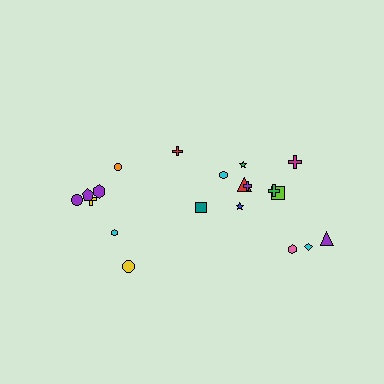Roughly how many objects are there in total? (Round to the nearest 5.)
Roughly 20 objects in total.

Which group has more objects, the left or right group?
The right group.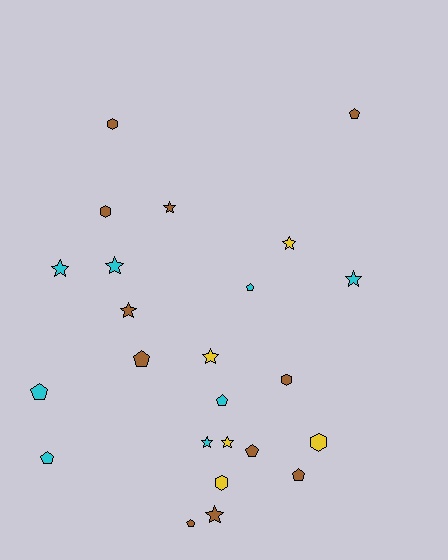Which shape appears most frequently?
Star, with 10 objects.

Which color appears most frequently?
Brown, with 11 objects.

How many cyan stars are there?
There are 4 cyan stars.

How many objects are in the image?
There are 24 objects.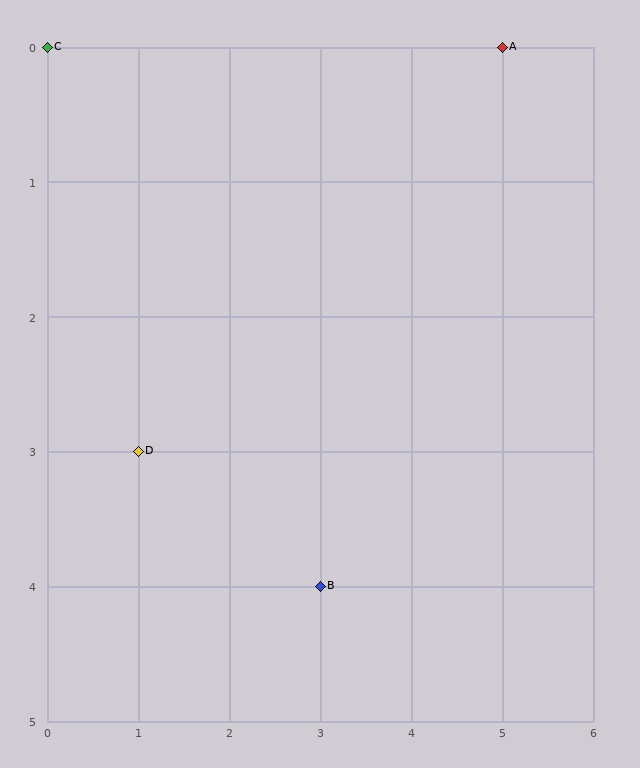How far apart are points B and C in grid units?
Points B and C are 3 columns and 4 rows apart (about 5.0 grid units diagonally).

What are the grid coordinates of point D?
Point D is at grid coordinates (1, 3).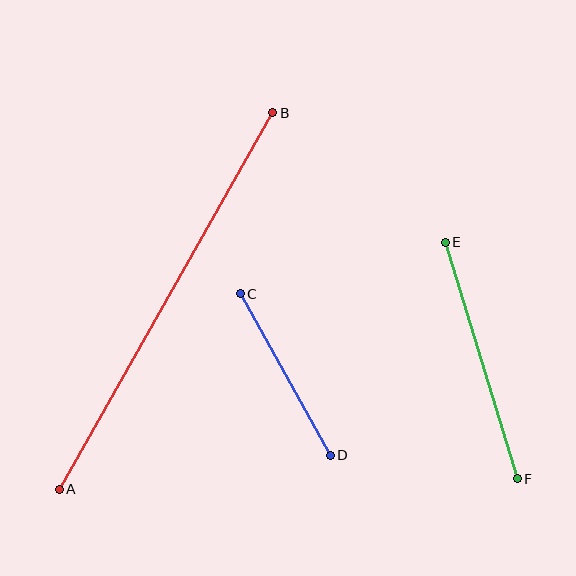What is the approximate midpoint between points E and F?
The midpoint is at approximately (481, 360) pixels.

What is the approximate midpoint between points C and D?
The midpoint is at approximately (285, 374) pixels.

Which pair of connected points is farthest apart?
Points A and B are farthest apart.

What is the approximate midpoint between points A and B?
The midpoint is at approximately (166, 301) pixels.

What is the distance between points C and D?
The distance is approximately 185 pixels.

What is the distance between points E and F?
The distance is approximately 247 pixels.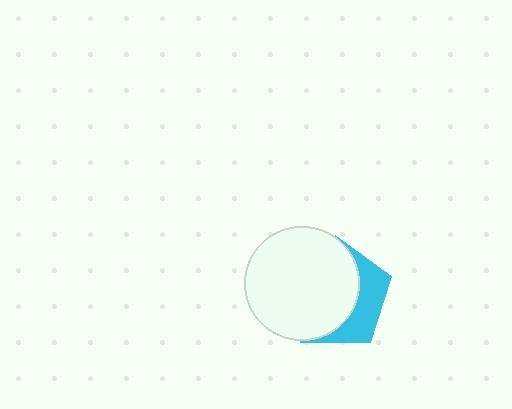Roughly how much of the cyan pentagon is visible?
A small part of it is visible (roughly 34%).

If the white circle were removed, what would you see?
You would see the complete cyan pentagon.